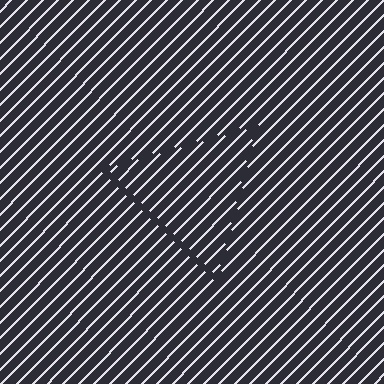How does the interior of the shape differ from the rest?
The interior of the shape contains the same grating, shifted by half a period — the contour is defined by the phase discontinuity where line-ends from the inner and outer gratings abut.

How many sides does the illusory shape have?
3 sides — the line-ends trace a triangle.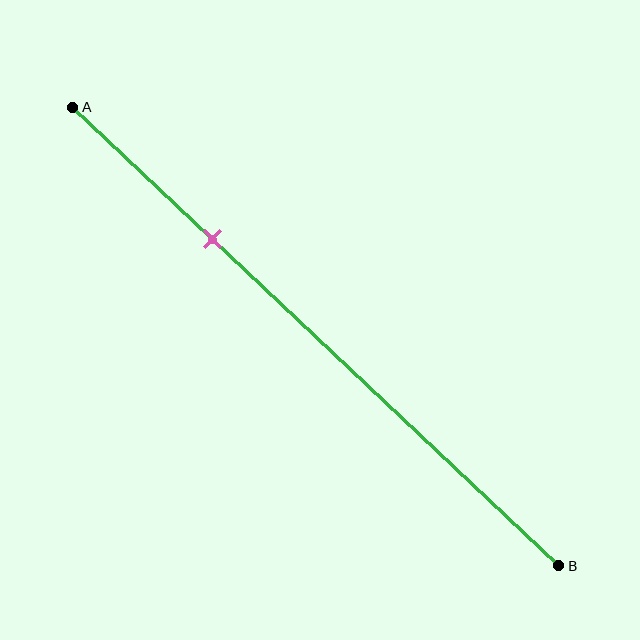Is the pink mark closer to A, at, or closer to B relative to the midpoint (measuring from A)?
The pink mark is closer to point A than the midpoint of segment AB.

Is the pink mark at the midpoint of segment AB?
No, the mark is at about 30% from A, not at the 50% midpoint.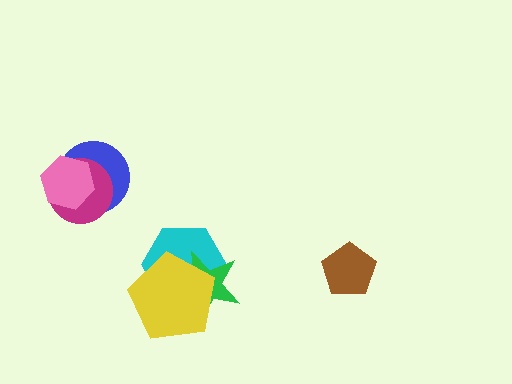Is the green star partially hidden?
Yes, it is partially covered by another shape.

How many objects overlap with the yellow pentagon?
2 objects overlap with the yellow pentagon.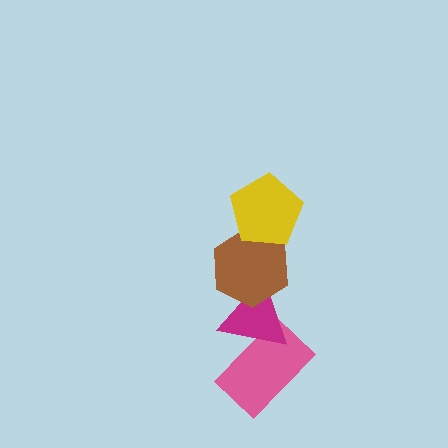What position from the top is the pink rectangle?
The pink rectangle is 4th from the top.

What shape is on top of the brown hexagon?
The yellow pentagon is on top of the brown hexagon.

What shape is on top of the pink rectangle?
The magenta triangle is on top of the pink rectangle.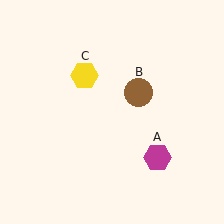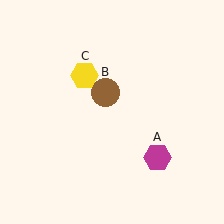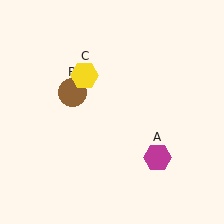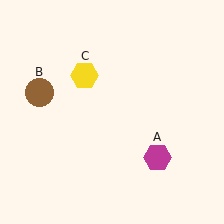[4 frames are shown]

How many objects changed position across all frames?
1 object changed position: brown circle (object B).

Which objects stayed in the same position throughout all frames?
Magenta hexagon (object A) and yellow hexagon (object C) remained stationary.